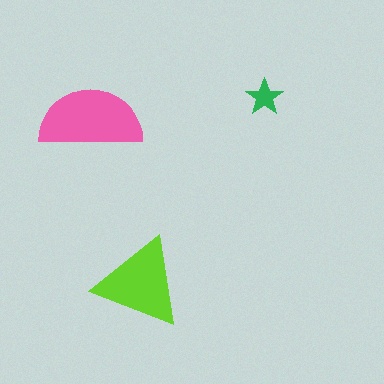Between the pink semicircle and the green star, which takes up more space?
The pink semicircle.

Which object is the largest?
The pink semicircle.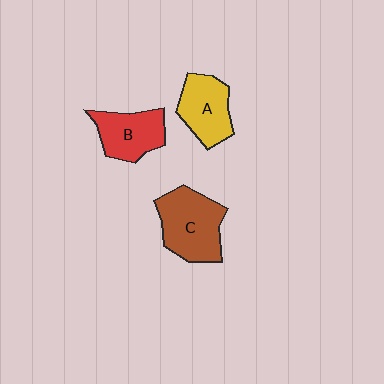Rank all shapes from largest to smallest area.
From largest to smallest: C (brown), B (red), A (yellow).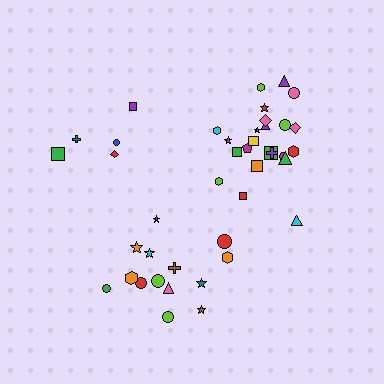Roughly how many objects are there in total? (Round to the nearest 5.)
Roughly 40 objects in total.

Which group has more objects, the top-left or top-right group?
The top-right group.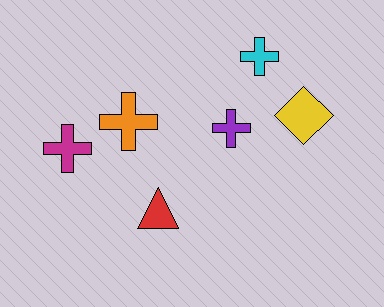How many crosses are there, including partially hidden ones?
There are 4 crosses.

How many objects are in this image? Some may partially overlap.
There are 6 objects.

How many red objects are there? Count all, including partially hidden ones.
There is 1 red object.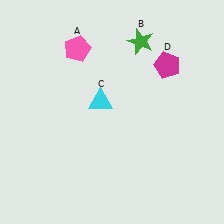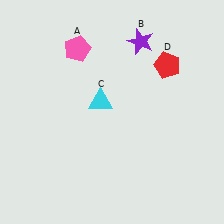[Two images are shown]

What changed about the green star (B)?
In Image 1, B is green. In Image 2, it changed to purple.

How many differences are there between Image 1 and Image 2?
There are 2 differences between the two images.